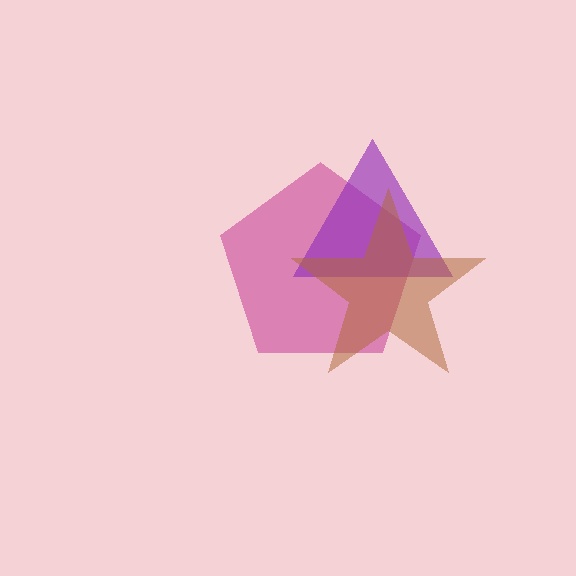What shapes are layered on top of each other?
The layered shapes are: a magenta pentagon, a purple triangle, a brown star.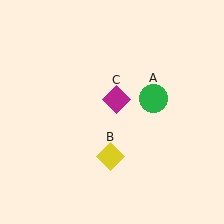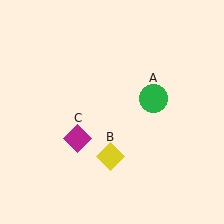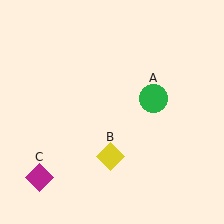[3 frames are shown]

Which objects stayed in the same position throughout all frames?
Green circle (object A) and yellow diamond (object B) remained stationary.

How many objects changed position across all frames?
1 object changed position: magenta diamond (object C).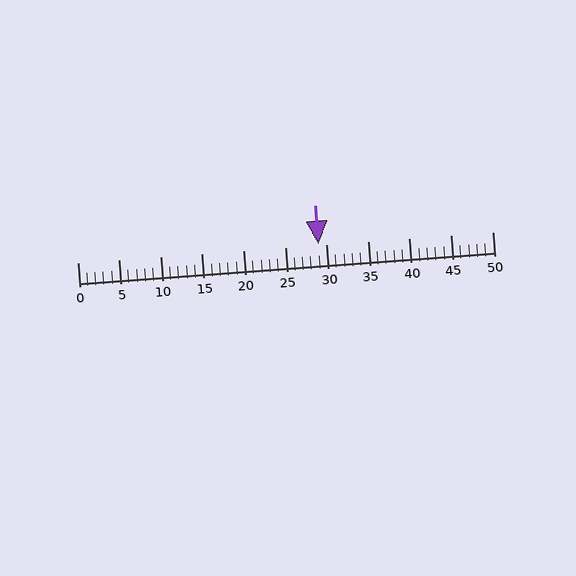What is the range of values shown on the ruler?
The ruler shows values from 0 to 50.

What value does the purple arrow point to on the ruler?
The purple arrow points to approximately 29.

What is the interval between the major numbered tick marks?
The major tick marks are spaced 5 units apart.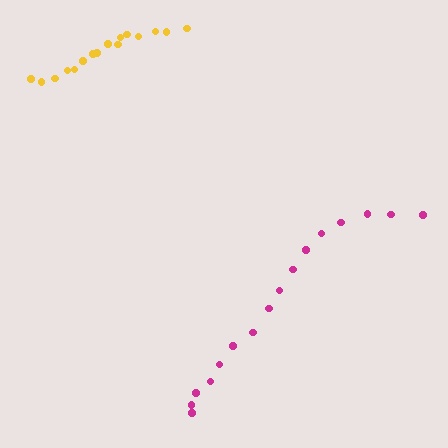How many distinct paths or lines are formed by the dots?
There are 2 distinct paths.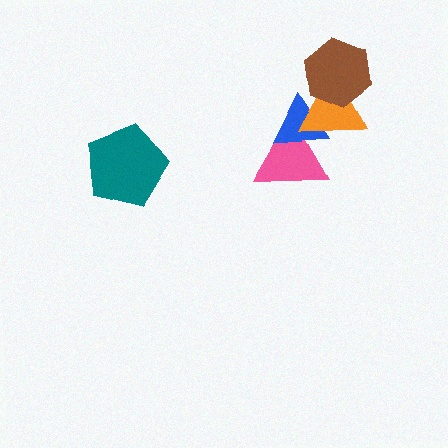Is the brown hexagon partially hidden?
No, no other shape covers it.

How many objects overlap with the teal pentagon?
0 objects overlap with the teal pentagon.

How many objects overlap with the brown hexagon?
1 object overlaps with the brown hexagon.